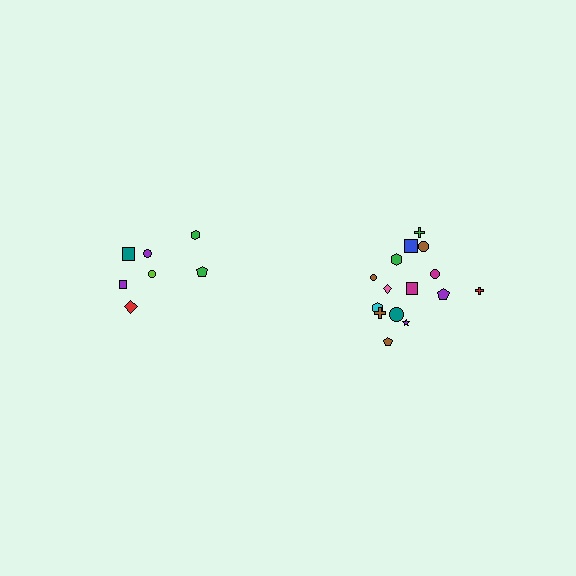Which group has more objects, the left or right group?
The right group.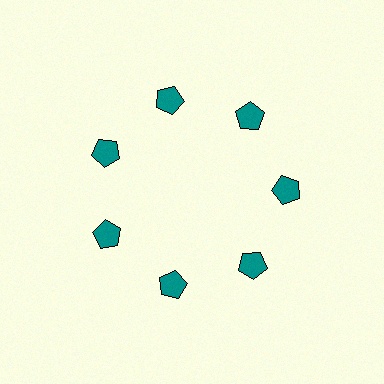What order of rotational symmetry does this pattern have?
This pattern has 7-fold rotational symmetry.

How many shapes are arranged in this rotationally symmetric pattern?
There are 7 shapes, arranged in 7 groups of 1.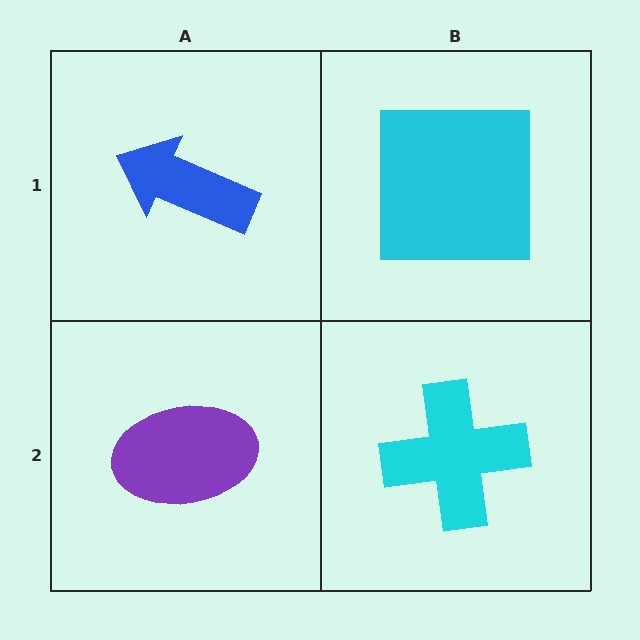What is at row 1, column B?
A cyan square.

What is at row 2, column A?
A purple ellipse.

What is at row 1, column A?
A blue arrow.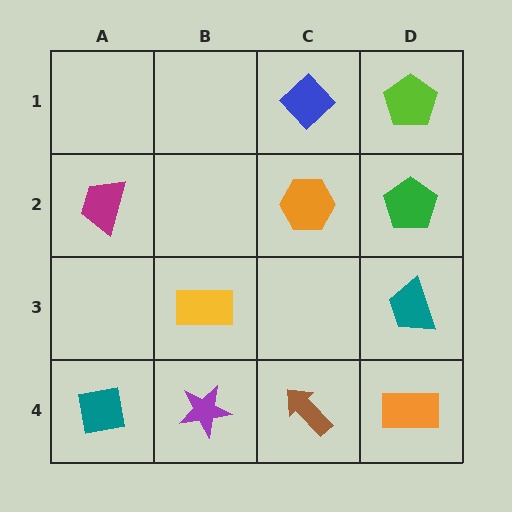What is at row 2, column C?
An orange hexagon.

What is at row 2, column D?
A green pentagon.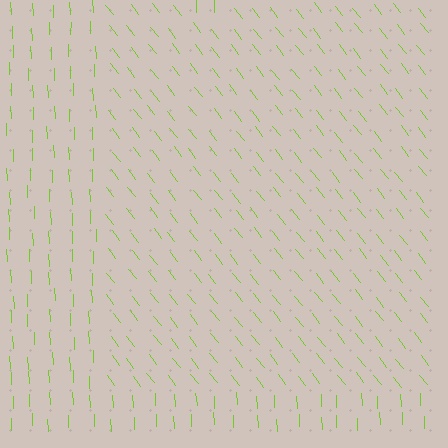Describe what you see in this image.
The image is filled with small lime line segments. A rectangle region in the image has lines oriented differently from the surrounding lines, creating a visible texture boundary.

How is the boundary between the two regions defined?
The boundary is defined purely by a change in line orientation (approximately 36 degrees difference). All lines are the same color and thickness.